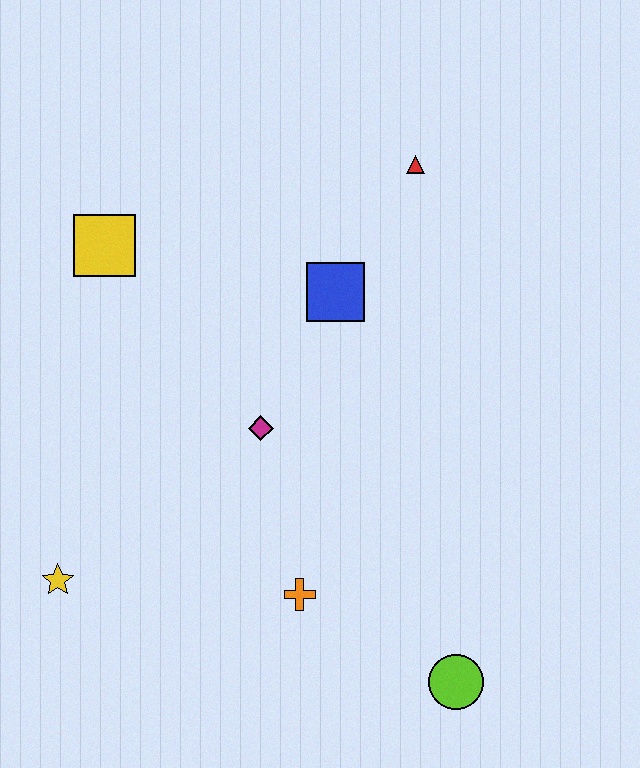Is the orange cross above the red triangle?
No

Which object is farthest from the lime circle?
The yellow square is farthest from the lime circle.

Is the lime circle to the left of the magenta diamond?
No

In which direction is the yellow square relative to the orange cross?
The yellow square is above the orange cross.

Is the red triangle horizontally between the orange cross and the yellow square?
No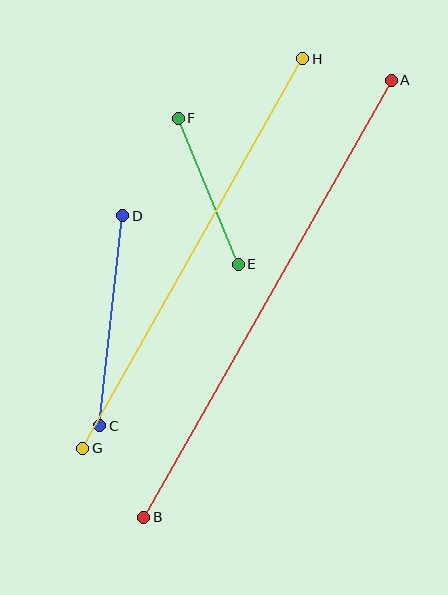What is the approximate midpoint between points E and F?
The midpoint is at approximately (208, 191) pixels.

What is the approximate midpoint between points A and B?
The midpoint is at approximately (267, 299) pixels.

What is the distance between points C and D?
The distance is approximately 211 pixels.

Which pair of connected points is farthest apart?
Points A and B are farthest apart.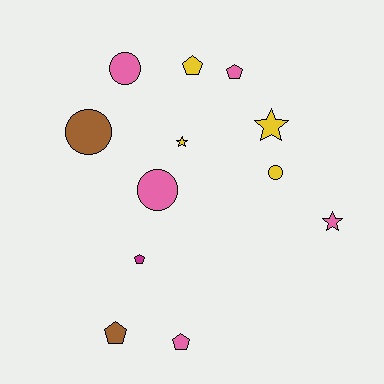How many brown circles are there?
There is 1 brown circle.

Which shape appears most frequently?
Pentagon, with 5 objects.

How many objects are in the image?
There are 12 objects.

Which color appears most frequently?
Pink, with 5 objects.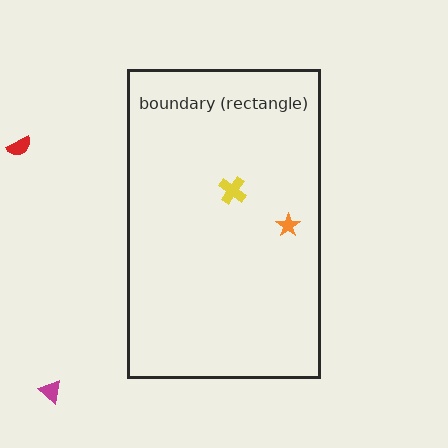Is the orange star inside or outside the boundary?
Inside.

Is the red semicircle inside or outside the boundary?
Outside.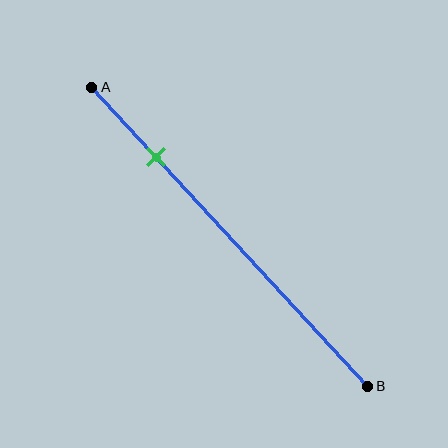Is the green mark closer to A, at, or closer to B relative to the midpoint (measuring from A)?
The green mark is closer to point A than the midpoint of segment AB.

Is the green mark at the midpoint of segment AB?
No, the mark is at about 25% from A, not at the 50% midpoint.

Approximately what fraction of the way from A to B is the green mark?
The green mark is approximately 25% of the way from A to B.